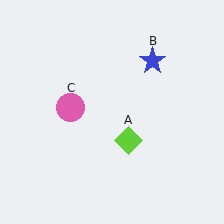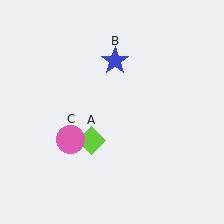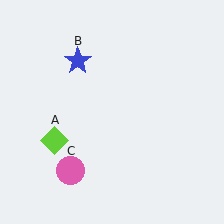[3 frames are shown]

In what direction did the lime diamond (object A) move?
The lime diamond (object A) moved left.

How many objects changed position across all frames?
3 objects changed position: lime diamond (object A), blue star (object B), pink circle (object C).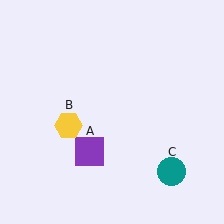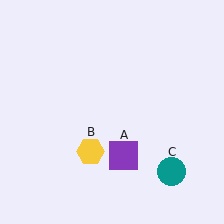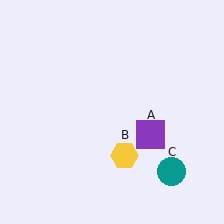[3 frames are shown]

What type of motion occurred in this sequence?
The purple square (object A), yellow hexagon (object B) rotated counterclockwise around the center of the scene.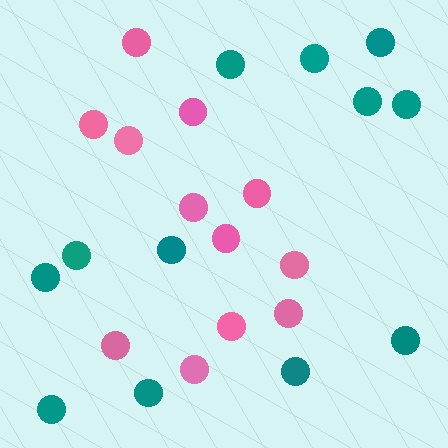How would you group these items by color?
There are 2 groups: one group of pink circles (12) and one group of teal circles (12).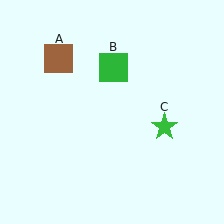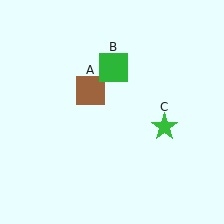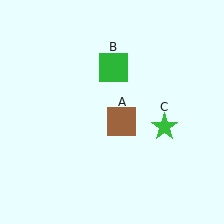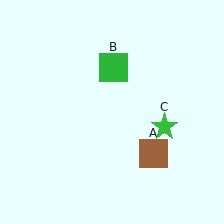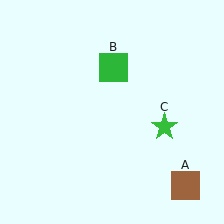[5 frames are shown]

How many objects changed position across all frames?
1 object changed position: brown square (object A).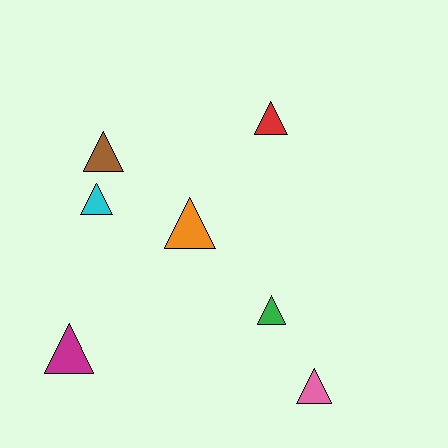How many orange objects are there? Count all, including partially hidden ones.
There is 1 orange object.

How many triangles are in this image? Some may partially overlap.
There are 7 triangles.